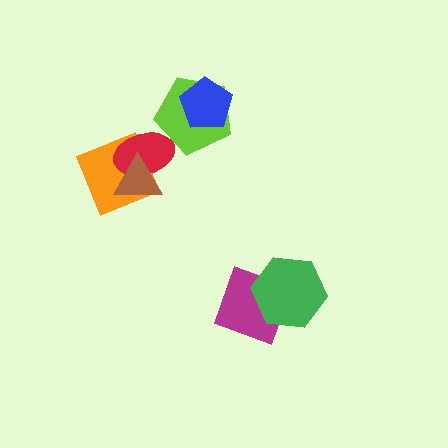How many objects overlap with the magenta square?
1 object overlaps with the magenta square.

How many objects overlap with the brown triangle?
2 objects overlap with the brown triangle.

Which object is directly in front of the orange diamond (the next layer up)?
The red ellipse is directly in front of the orange diamond.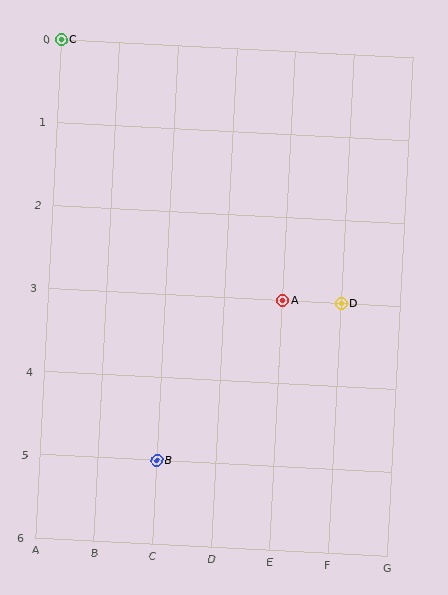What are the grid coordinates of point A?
Point A is at grid coordinates (E, 3).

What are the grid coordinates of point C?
Point C is at grid coordinates (A, 0).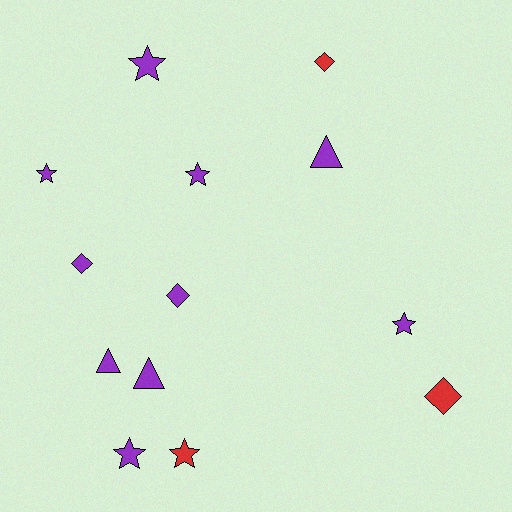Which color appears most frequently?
Purple, with 10 objects.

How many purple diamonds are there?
There are 2 purple diamonds.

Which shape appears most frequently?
Star, with 6 objects.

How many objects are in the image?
There are 13 objects.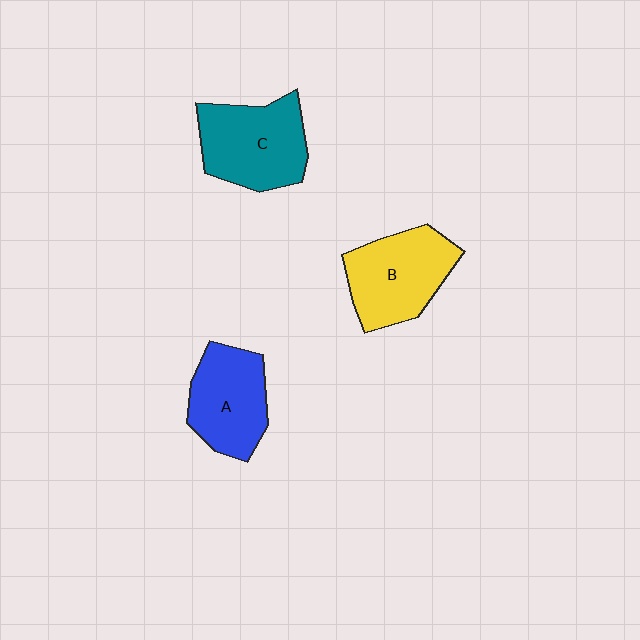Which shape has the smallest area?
Shape A (blue).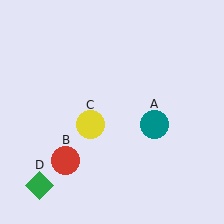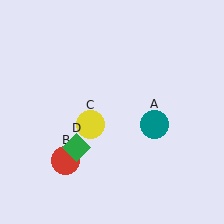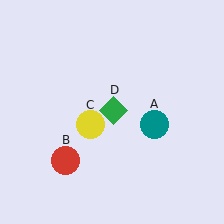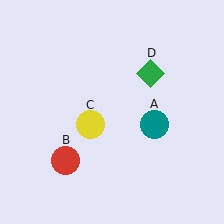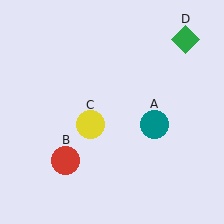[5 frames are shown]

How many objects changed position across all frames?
1 object changed position: green diamond (object D).